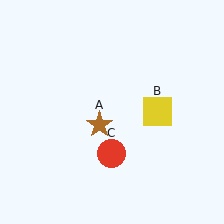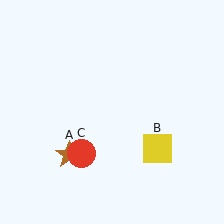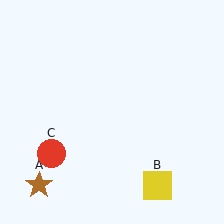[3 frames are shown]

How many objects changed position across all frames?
3 objects changed position: brown star (object A), yellow square (object B), red circle (object C).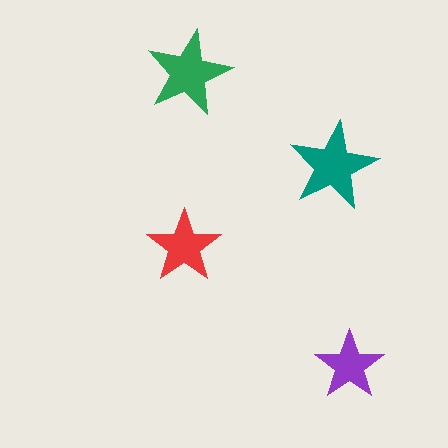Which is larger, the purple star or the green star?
The green one.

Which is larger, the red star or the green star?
The green one.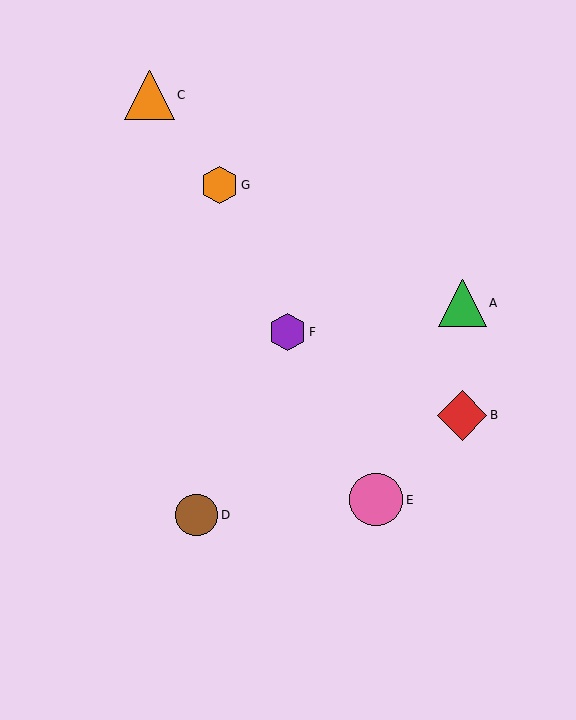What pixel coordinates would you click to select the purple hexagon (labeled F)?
Click at (288, 332) to select the purple hexagon F.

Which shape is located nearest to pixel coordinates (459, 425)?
The red diamond (labeled B) at (462, 415) is nearest to that location.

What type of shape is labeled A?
Shape A is a green triangle.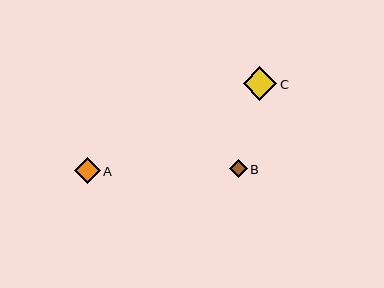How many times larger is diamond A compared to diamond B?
Diamond A is approximately 1.5 times the size of diamond B.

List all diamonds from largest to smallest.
From largest to smallest: C, A, B.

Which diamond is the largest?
Diamond C is the largest with a size of approximately 33 pixels.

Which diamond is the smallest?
Diamond B is the smallest with a size of approximately 18 pixels.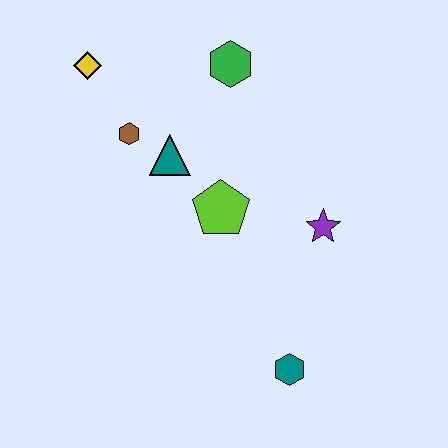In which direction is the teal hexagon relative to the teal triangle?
The teal hexagon is below the teal triangle.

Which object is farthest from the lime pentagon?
The yellow diamond is farthest from the lime pentagon.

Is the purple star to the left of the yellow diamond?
No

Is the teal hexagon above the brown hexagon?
No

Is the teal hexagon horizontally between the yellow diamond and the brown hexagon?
No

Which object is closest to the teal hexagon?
The purple star is closest to the teal hexagon.